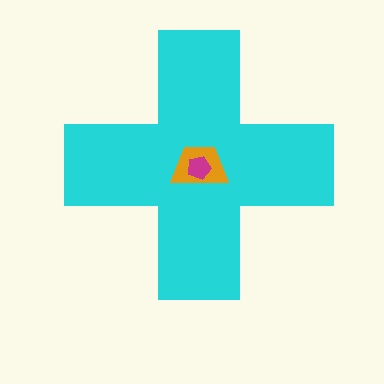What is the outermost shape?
The cyan cross.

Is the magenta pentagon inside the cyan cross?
Yes.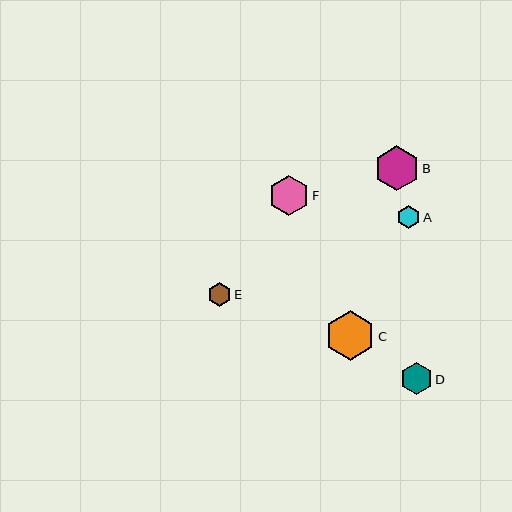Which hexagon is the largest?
Hexagon C is the largest with a size of approximately 50 pixels.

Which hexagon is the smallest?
Hexagon A is the smallest with a size of approximately 23 pixels.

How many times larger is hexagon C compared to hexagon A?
Hexagon C is approximately 2.2 times the size of hexagon A.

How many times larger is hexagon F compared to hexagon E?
Hexagon F is approximately 1.7 times the size of hexagon E.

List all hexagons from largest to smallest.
From largest to smallest: C, B, F, D, E, A.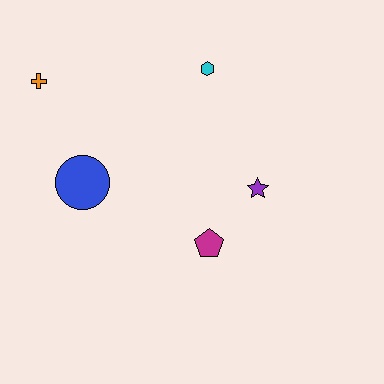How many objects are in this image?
There are 5 objects.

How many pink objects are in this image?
There are no pink objects.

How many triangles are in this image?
There are no triangles.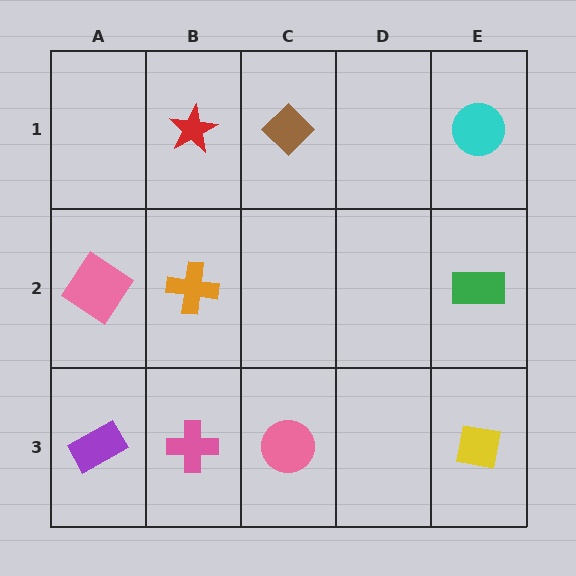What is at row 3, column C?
A pink circle.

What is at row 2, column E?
A green rectangle.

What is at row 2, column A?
A pink diamond.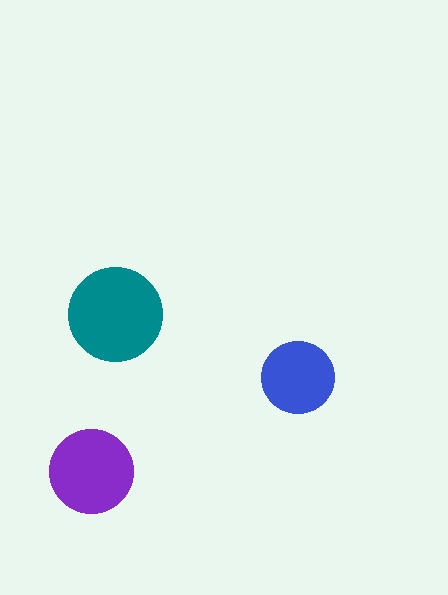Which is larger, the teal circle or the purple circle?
The teal one.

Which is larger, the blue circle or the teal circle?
The teal one.